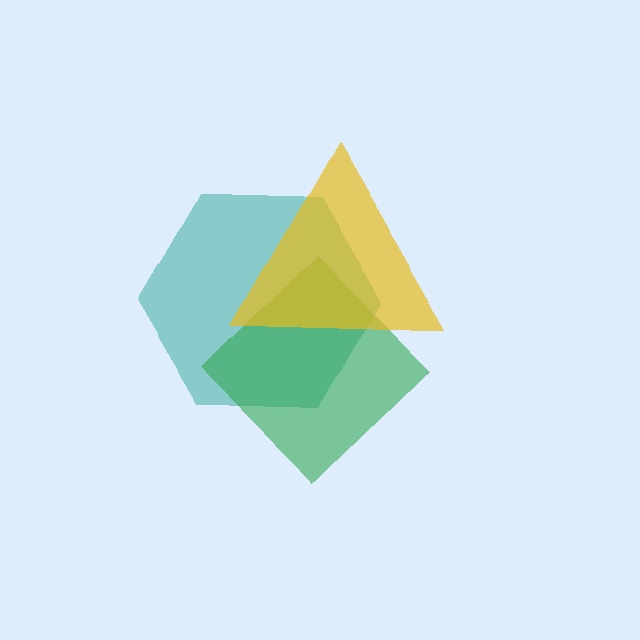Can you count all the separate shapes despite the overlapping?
Yes, there are 3 separate shapes.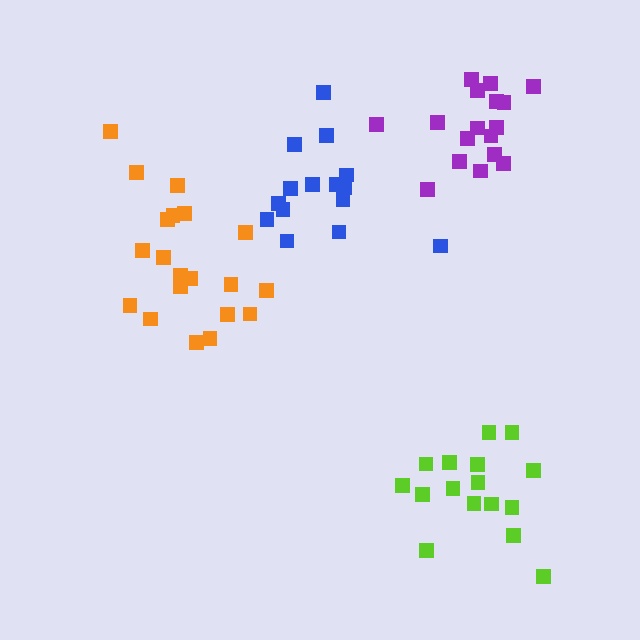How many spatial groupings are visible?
There are 4 spatial groupings.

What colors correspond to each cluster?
The clusters are colored: blue, purple, lime, orange.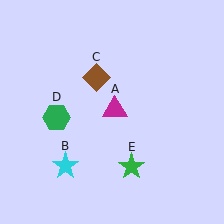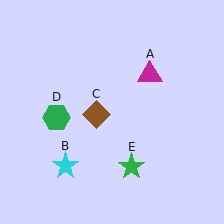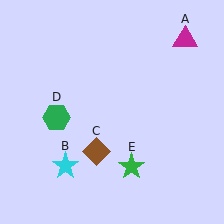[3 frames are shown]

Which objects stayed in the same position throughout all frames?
Cyan star (object B) and green hexagon (object D) and green star (object E) remained stationary.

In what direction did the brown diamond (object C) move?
The brown diamond (object C) moved down.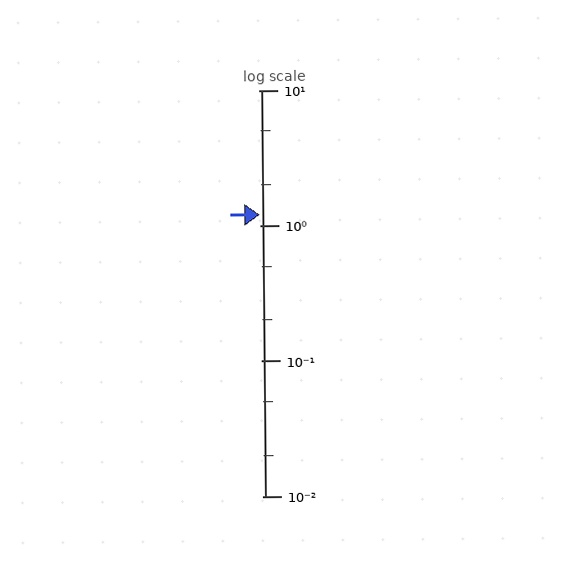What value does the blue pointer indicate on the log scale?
The pointer indicates approximately 1.2.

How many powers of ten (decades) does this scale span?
The scale spans 3 decades, from 0.01 to 10.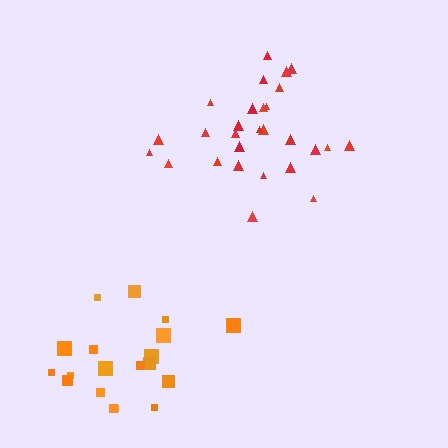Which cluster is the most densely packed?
Red.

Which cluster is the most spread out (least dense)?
Orange.